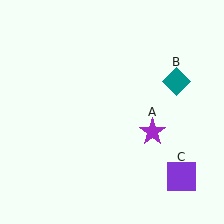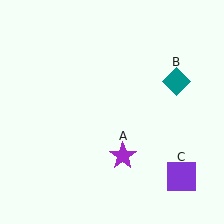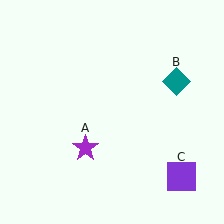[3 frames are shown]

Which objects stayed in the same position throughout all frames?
Teal diamond (object B) and purple square (object C) remained stationary.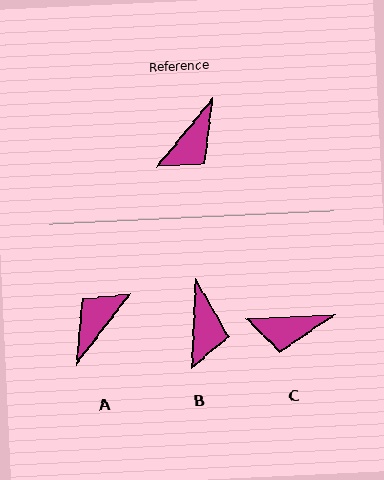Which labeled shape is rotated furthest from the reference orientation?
A, about 178 degrees away.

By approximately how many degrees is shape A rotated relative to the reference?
Approximately 178 degrees clockwise.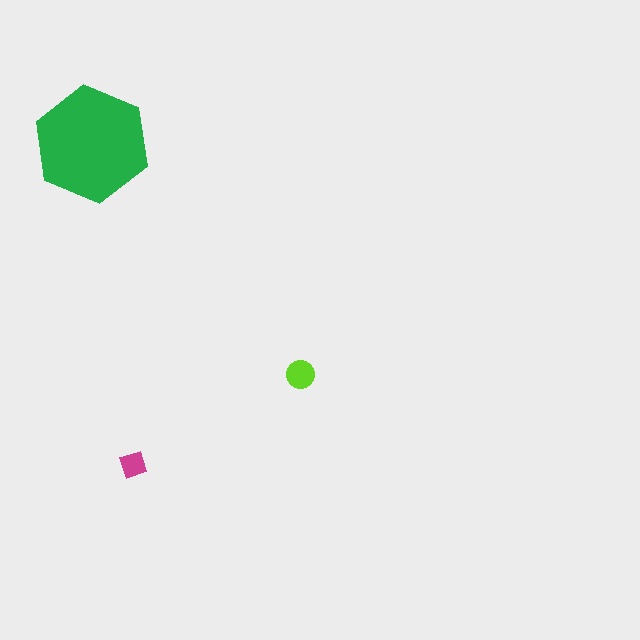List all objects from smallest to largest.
The magenta diamond, the lime circle, the green hexagon.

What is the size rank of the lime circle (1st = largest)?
2nd.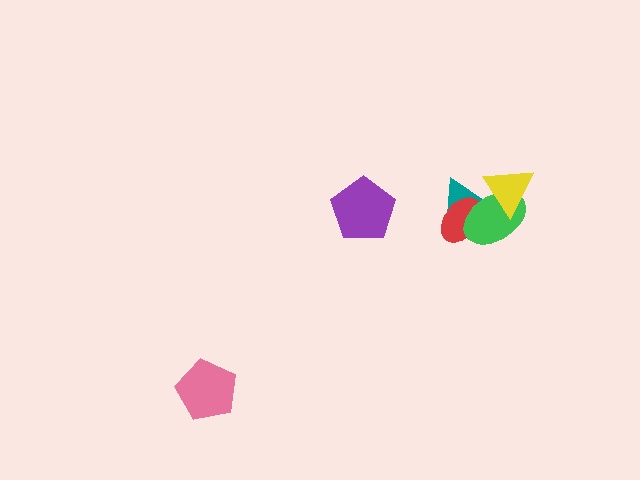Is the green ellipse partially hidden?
Yes, it is partially covered by another shape.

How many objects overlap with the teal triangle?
3 objects overlap with the teal triangle.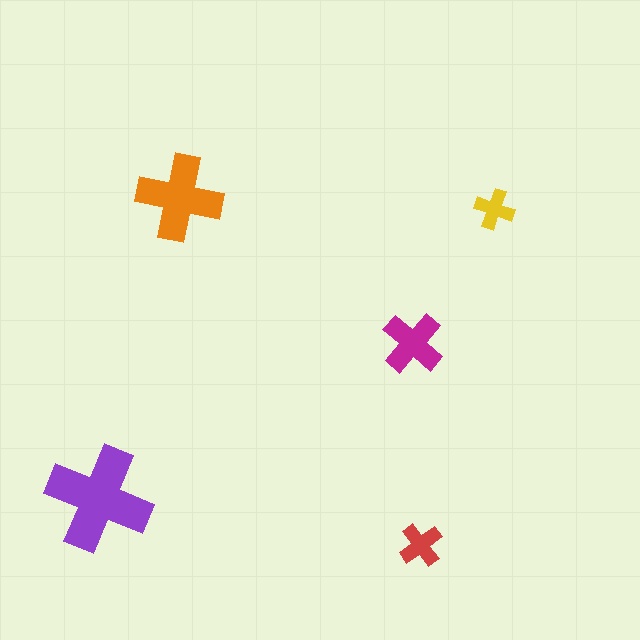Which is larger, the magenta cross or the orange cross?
The orange one.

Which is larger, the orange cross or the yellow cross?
The orange one.